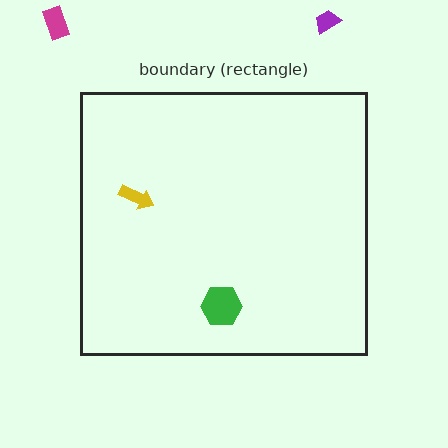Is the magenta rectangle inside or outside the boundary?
Outside.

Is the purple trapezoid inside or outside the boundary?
Outside.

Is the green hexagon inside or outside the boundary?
Inside.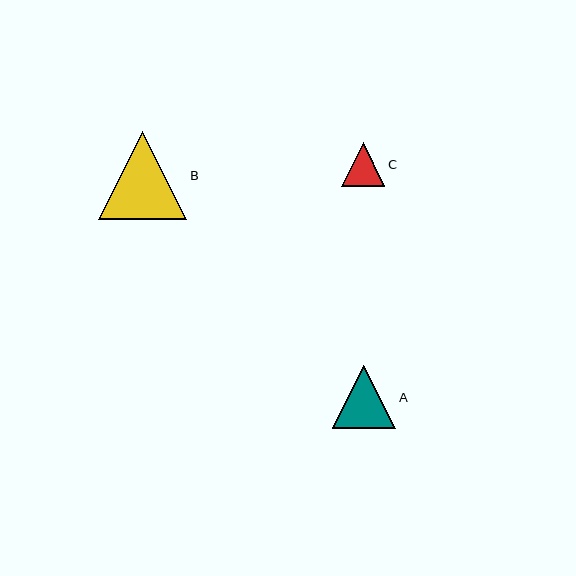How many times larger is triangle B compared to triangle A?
Triangle B is approximately 1.4 times the size of triangle A.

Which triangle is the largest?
Triangle B is the largest with a size of approximately 88 pixels.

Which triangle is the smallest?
Triangle C is the smallest with a size of approximately 43 pixels.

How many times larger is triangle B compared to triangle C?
Triangle B is approximately 2.0 times the size of triangle C.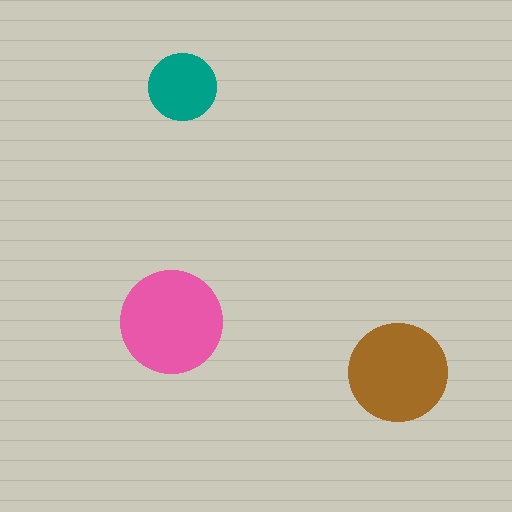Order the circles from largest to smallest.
the pink one, the brown one, the teal one.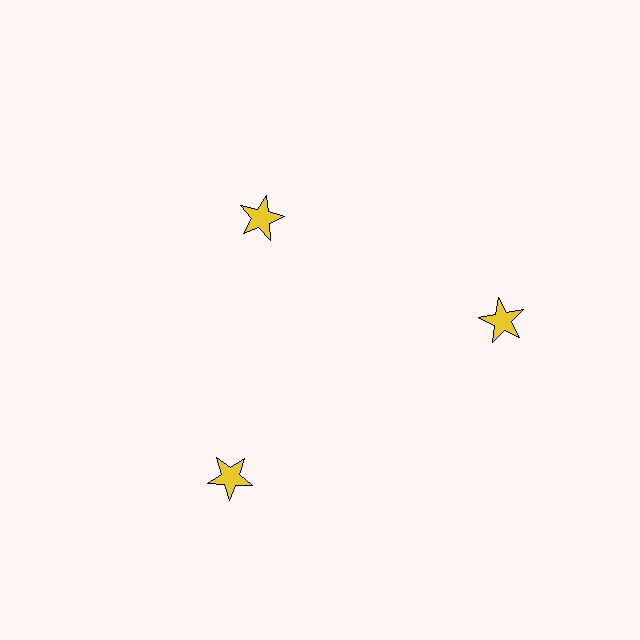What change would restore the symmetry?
The symmetry would be restored by moving it outward, back onto the ring so that all 3 stars sit at equal angles and equal distance from the center.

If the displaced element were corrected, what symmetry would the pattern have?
It would have 3-fold rotational symmetry — the pattern would map onto itself every 120 degrees.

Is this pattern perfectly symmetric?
No. The 3 yellow stars are arranged in a ring, but one element near the 11 o'clock position is pulled inward toward the center, breaking the 3-fold rotational symmetry.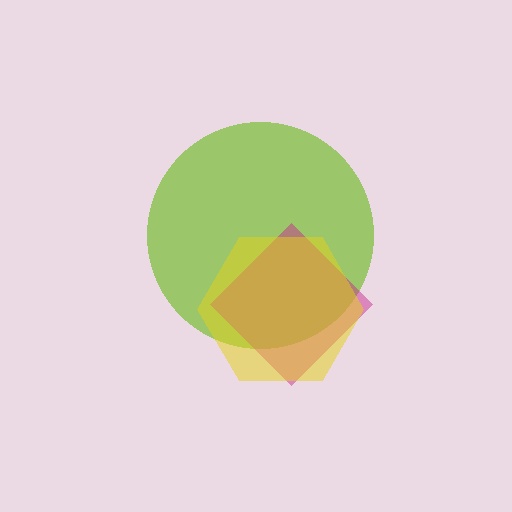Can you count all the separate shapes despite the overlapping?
Yes, there are 3 separate shapes.